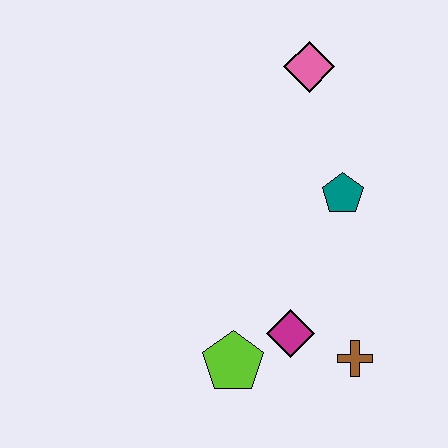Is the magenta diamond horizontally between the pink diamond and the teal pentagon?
No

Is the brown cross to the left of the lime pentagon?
No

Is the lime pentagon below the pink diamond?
Yes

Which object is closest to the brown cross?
The magenta diamond is closest to the brown cross.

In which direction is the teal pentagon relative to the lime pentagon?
The teal pentagon is above the lime pentagon.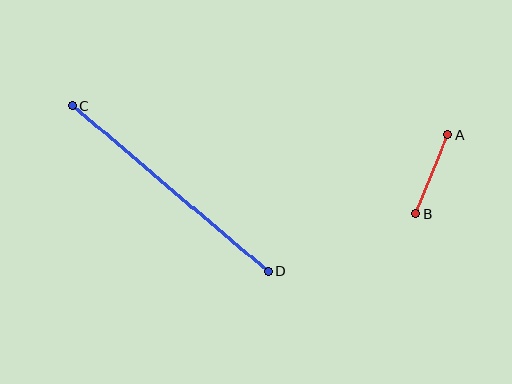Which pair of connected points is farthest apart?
Points C and D are farthest apart.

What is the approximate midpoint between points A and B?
The midpoint is at approximately (432, 175) pixels.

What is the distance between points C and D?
The distance is approximately 255 pixels.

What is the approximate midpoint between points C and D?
The midpoint is at approximately (170, 189) pixels.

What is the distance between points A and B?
The distance is approximately 84 pixels.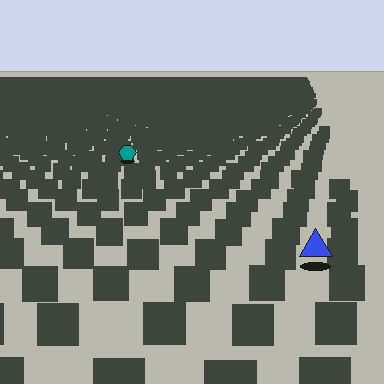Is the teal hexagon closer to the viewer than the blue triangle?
No. The blue triangle is closer — you can tell from the texture gradient: the ground texture is coarser near it.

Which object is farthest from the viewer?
The teal hexagon is farthest from the viewer. It appears smaller and the ground texture around it is denser.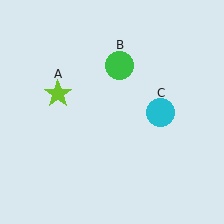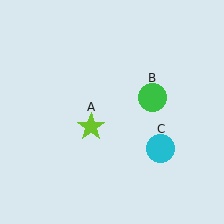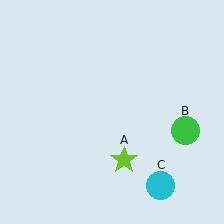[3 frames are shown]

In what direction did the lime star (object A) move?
The lime star (object A) moved down and to the right.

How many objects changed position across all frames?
3 objects changed position: lime star (object A), green circle (object B), cyan circle (object C).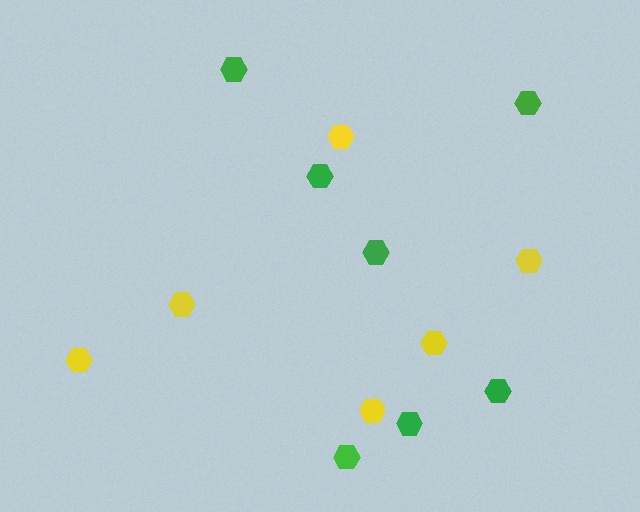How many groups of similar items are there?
There are 2 groups: one group of green hexagons (7) and one group of yellow hexagons (6).